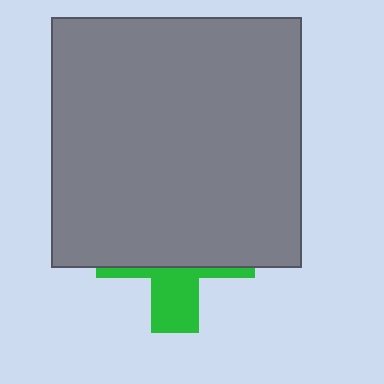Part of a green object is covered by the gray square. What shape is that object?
It is a cross.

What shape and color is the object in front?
The object in front is a gray square.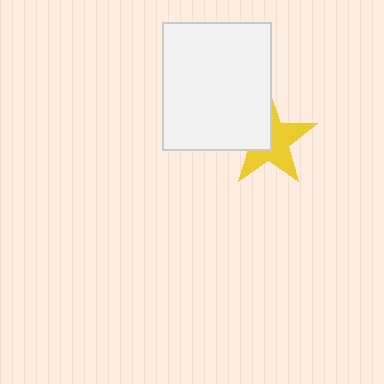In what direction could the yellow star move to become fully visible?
The yellow star could move toward the lower-right. That would shift it out from behind the white rectangle entirely.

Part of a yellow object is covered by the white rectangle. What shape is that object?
It is a star.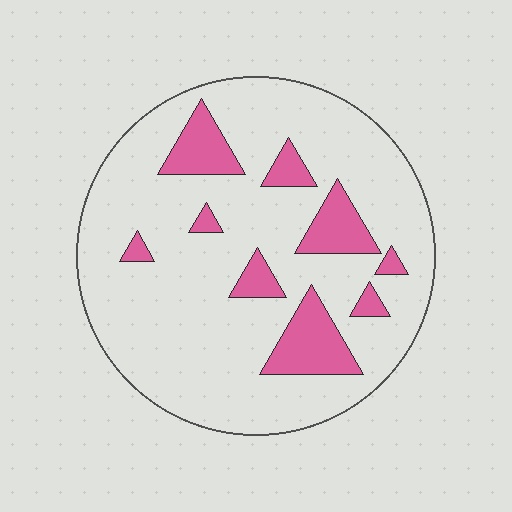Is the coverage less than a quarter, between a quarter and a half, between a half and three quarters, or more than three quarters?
Less than a quarter.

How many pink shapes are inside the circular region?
9.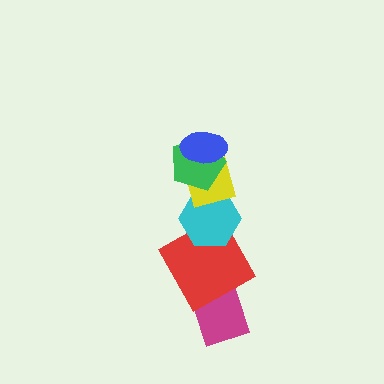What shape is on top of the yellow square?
The green pentagon is on top of the yellow square.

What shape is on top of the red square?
The cyan hexagon is on top of the red square.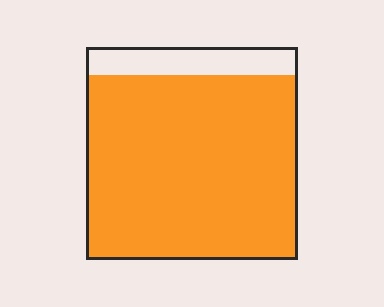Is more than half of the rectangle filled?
Yes.